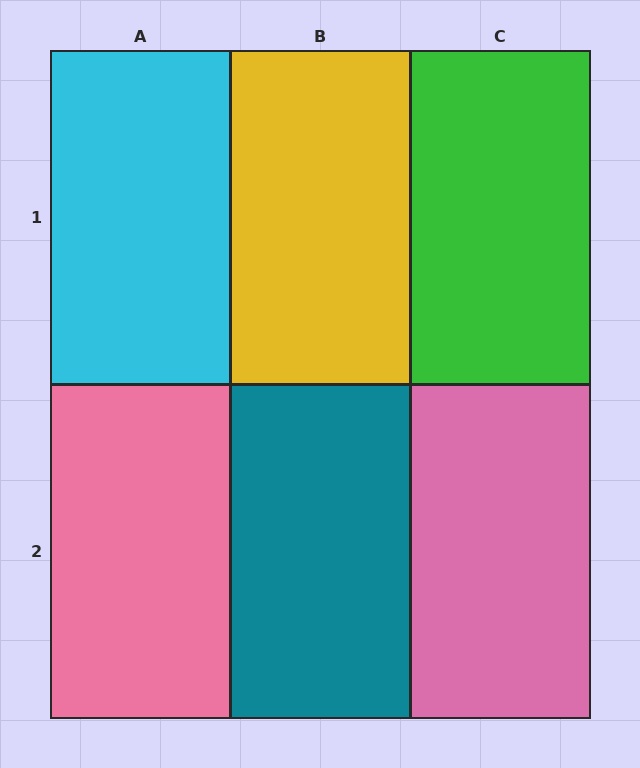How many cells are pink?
2 cells are pink.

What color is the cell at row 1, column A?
Cyan.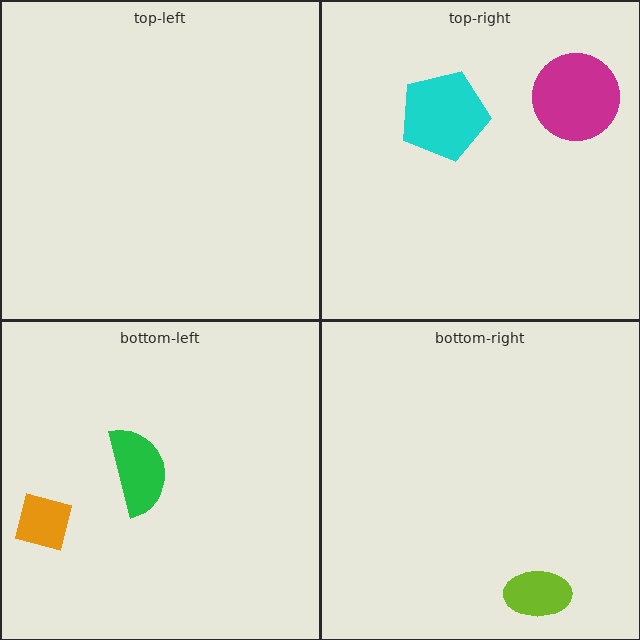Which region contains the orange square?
The bottom-left region.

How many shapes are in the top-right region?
2.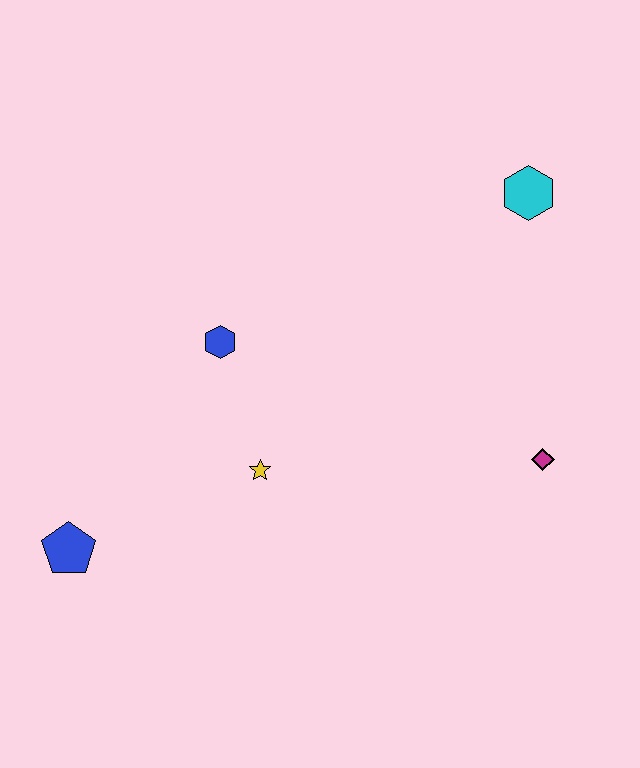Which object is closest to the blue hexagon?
The yellow star is closest to the blue hexagon.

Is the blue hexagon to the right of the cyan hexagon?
No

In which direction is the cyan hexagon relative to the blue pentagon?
The cyan hexagon is to the right of the blue pentagon.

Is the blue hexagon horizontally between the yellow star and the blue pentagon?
Yes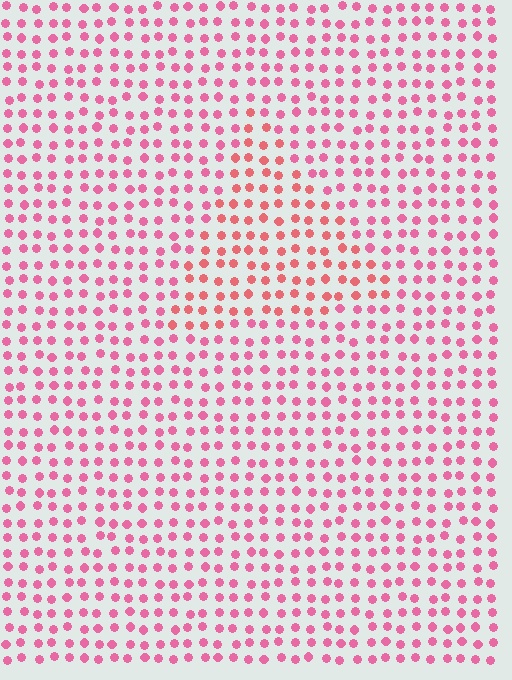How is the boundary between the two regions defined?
The boundary is defined purely by a slight shift in hue (about 23 degrees). Spacing, size, and orientation are identical on both sides.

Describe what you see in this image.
The image is filled with small pink elements in a uniform arrangement. A triangle-shaped region is visible where the elements are tinted to a slightly different hue, forming a subtle color boundary.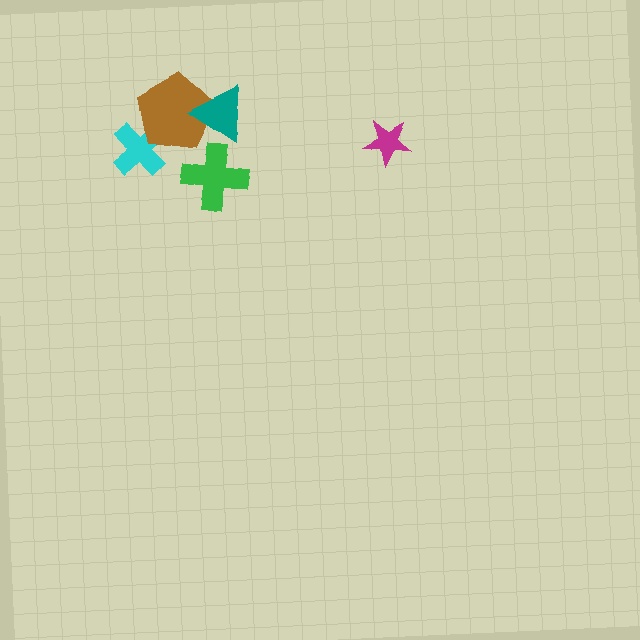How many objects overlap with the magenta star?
0 objects overlap with the magenta star.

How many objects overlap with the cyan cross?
1 object overlaps with the cyan cross.